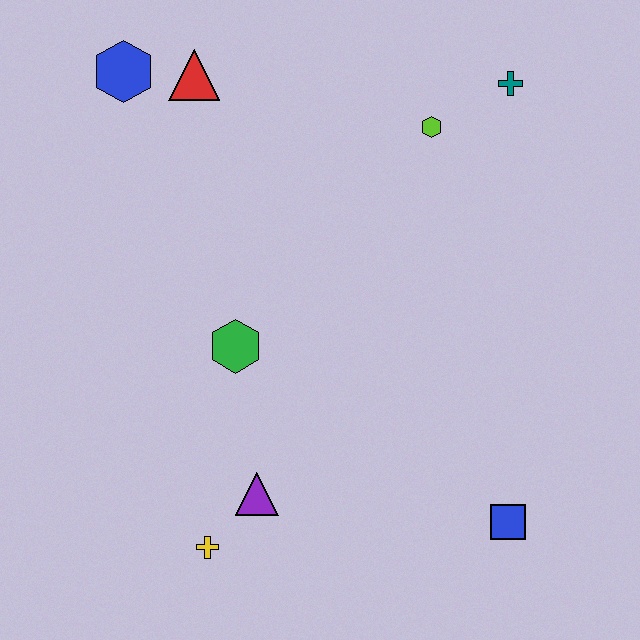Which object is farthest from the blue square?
The blue hexagon is farthest from the blue square.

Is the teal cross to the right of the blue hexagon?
Yes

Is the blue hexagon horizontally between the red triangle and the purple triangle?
No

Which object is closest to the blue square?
The purple triangle is closest to the blue square.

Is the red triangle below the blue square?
No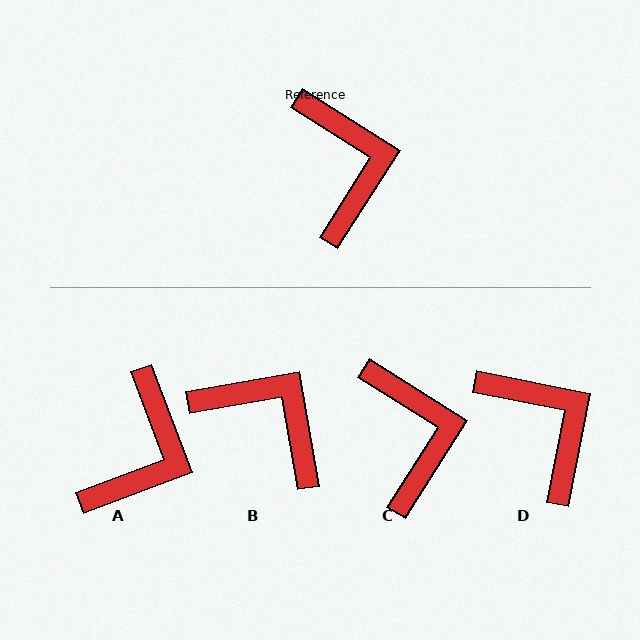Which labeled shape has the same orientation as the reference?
C.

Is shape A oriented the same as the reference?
No, it is off by about 37 degrees.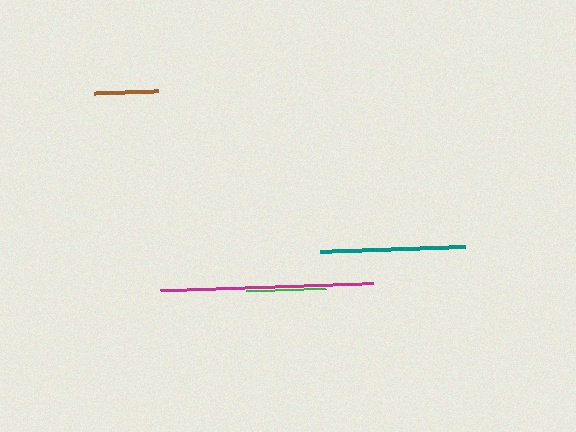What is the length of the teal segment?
The teal segment is approximately 145 pixels long.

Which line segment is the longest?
The magenta line is the longest at approximately 213 pixels.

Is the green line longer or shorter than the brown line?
The green line is longer than the brown line.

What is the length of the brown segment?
The brown segment is approximately 64 pixels long.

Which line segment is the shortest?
The brown line is the shortest at approximately 64 pixels.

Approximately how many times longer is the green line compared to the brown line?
The green line is approximately 1.3 times the length of the brown line.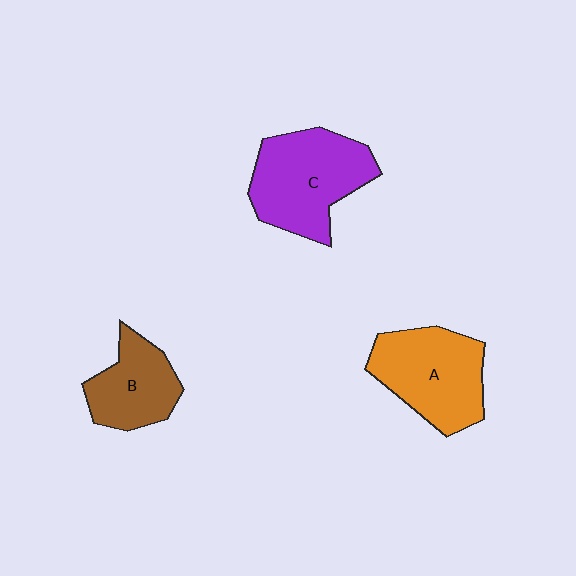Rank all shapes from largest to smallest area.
From largest to smallest: C (purple), A (orange), B (brown).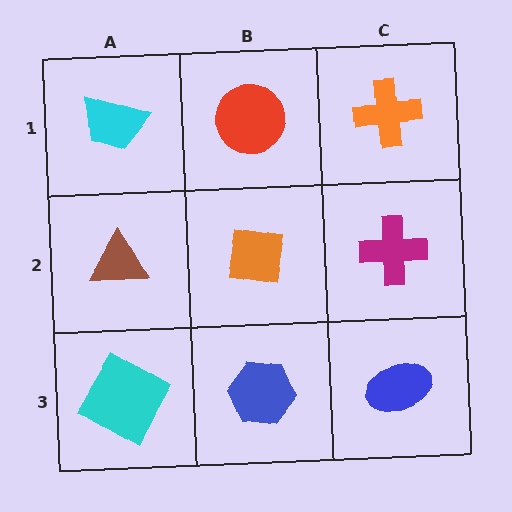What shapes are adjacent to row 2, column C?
An orange cross (row 1, column C), a blue ellipse (row 3, column C), an orange square (row 2, column B).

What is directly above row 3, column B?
An orange square.